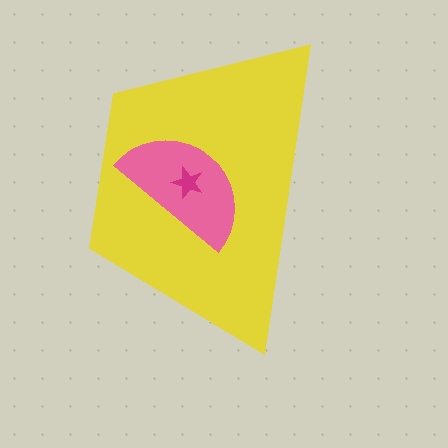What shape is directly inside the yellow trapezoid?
The pink semicircle.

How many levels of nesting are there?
3.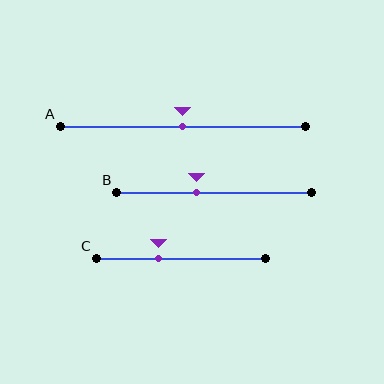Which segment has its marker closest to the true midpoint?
Segment A has its marker closest to the true midpoint.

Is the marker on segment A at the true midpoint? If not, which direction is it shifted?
Yes, the marker on segment A is at the true midpoint.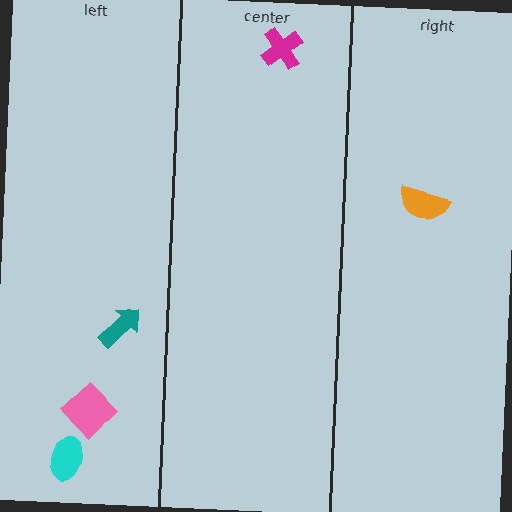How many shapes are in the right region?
1.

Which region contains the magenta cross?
The center region.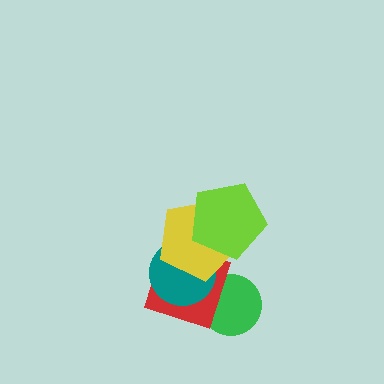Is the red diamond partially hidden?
Yes, it is partially covered by another shape.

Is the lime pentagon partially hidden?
No, no other shape covers it.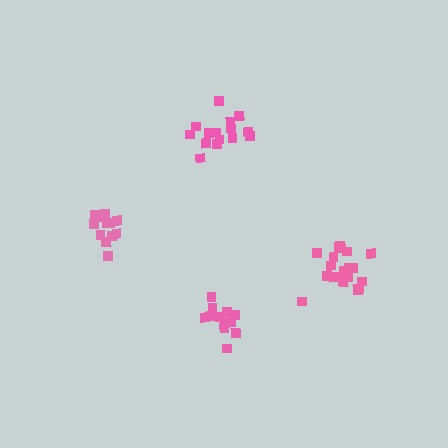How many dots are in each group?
Group 1: 15 dots, Group 2: 13 dots, Group 3: 13 dots, Group 4: 19 dots (60 total).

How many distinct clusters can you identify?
There are 4 distinct clusters.